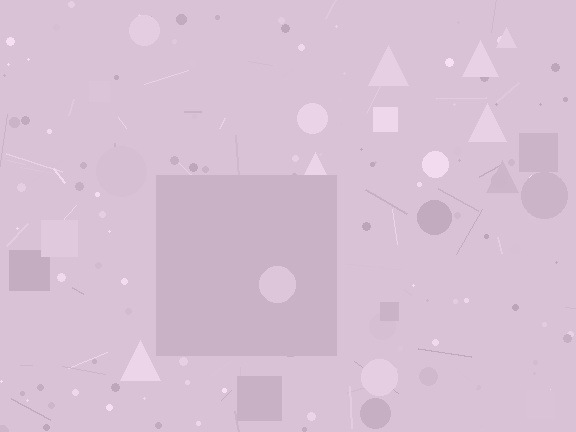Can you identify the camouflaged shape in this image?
The camouflaged shape is a square.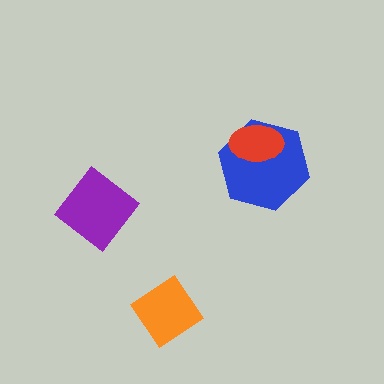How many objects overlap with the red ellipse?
1 object overlaps with the red ellipse.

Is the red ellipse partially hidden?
No, no other shape covers it.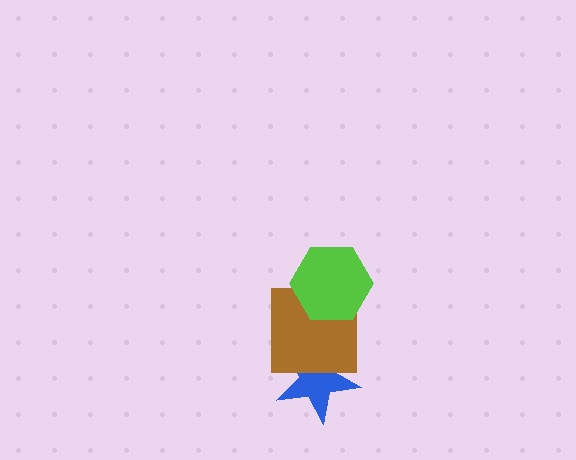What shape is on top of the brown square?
The lime hexagon is on top of the brown square.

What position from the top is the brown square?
The brown square is 2nd from the top.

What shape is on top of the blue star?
The brown square is on top of the blue star.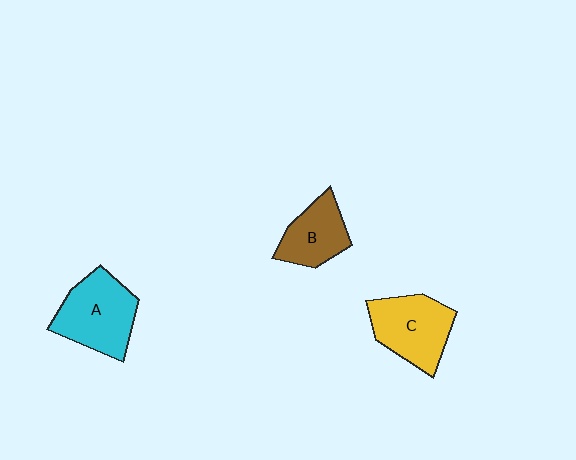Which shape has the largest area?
Shape A (cyan).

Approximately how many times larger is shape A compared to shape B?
Approximately 1.4 times.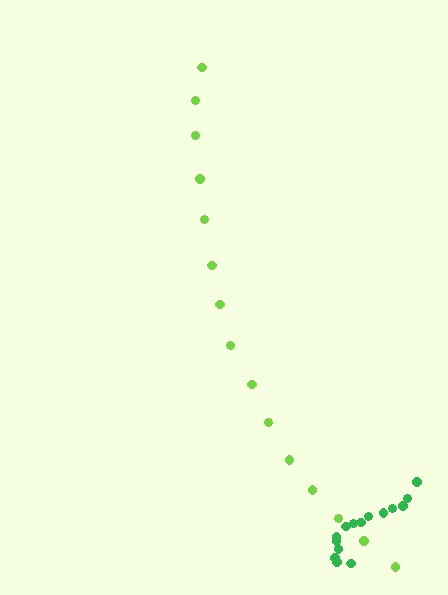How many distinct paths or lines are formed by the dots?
There are 2 distinct paths.